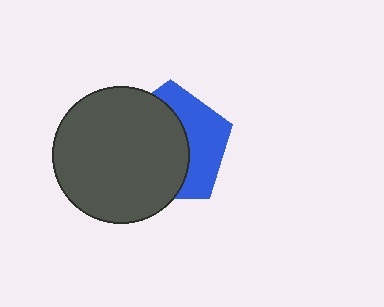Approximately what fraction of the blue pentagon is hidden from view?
Roughly 60% of the blue pentagon is hidden behind the dark gray circle.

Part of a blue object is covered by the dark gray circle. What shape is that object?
It is a pentagon.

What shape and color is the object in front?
The object in front is a dark gray circle.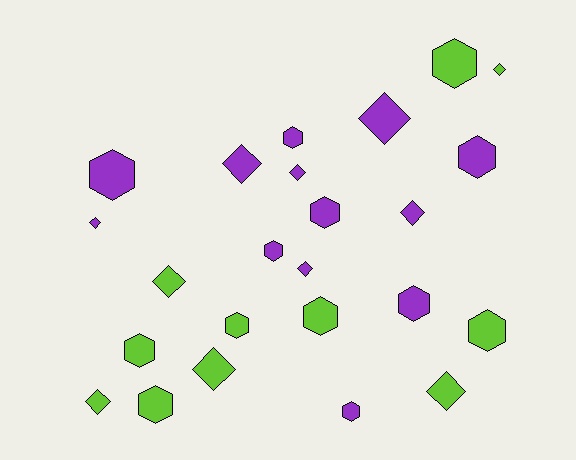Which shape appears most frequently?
Hexagon, with 13 objects.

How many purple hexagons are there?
There are 7 purple hexagons.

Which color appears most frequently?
Purple, with 13 objects.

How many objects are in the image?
There are 24 objects.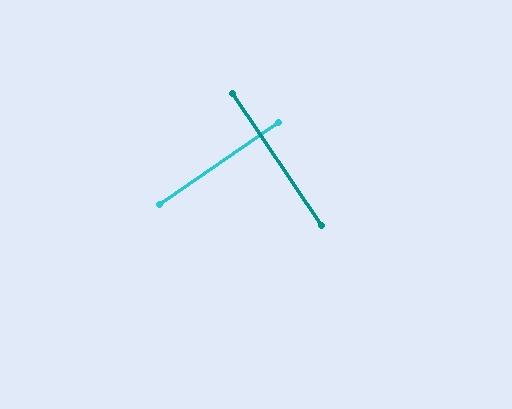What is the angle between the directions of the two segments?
Approximately 89 degrees.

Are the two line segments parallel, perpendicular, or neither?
Perpendicular — they meet at approximately 89°.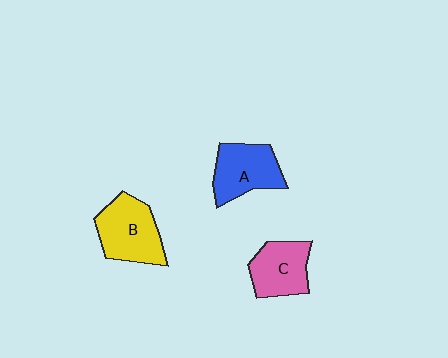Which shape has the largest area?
Shape B (yellow).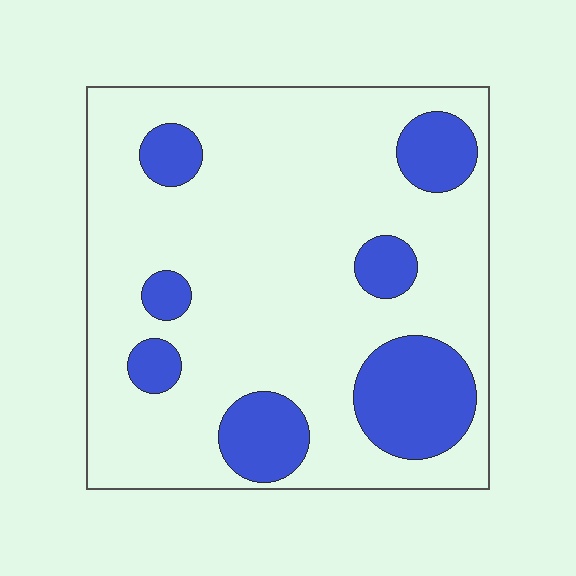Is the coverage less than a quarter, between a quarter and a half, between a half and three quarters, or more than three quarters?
Less than a quarter.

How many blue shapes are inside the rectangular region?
7.